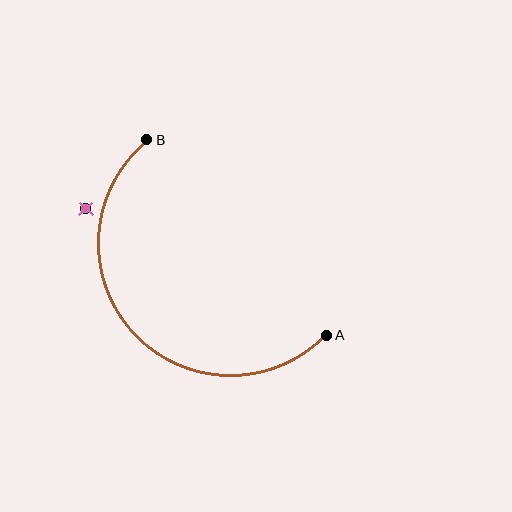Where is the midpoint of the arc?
The arc midpoint is the point on the curve farthest from the straight line joining A and B. It sits below and to the left of that line.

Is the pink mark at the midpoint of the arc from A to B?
No — the pink mark does not lie on the arc at all. It sits slightly outside the curve.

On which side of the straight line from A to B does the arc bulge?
The arc bulges below and to the left of the straight line connecting A and B.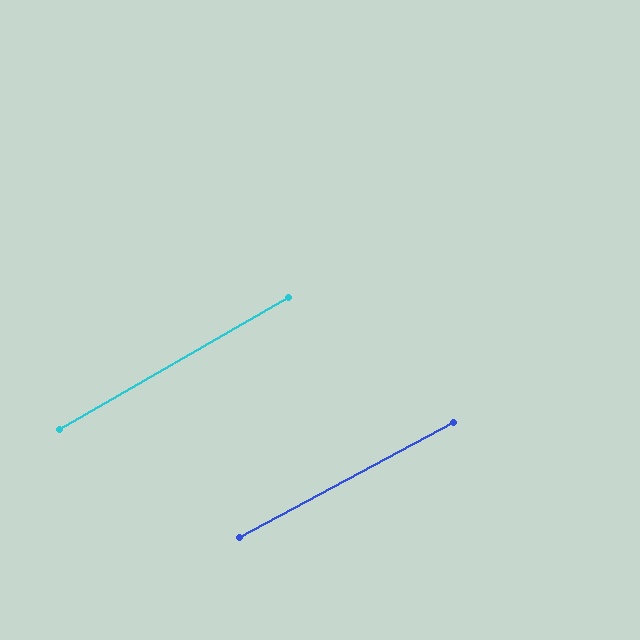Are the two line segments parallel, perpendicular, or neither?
Parallel — their directions differ by only 1.9°.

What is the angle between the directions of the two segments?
Approximately 2 degrees.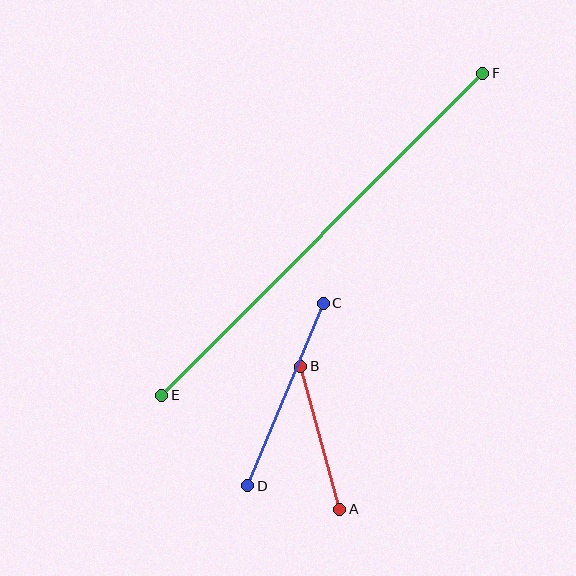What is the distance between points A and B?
The distance is approximately 148 pixels.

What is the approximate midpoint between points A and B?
The midpoint is at approximately (320, 438) pixels.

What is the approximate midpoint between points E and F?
The midpoint is at approximately (322, 234) pixels.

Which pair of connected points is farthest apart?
Points E and F are farthest apart.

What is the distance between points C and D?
The distance is approximately 197 pixels.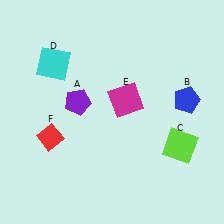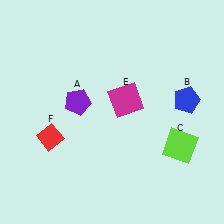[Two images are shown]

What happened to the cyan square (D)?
The cyan square (D) was removed in Image 2. It was in the top-left area of Image 1.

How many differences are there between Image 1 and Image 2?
There is 1 difference between the two images.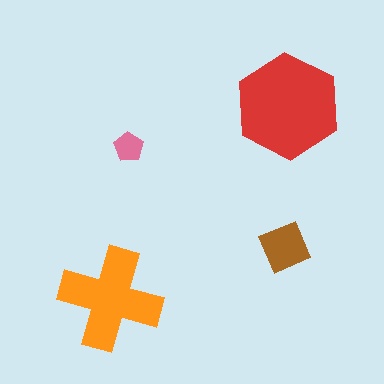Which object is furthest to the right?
The red hexagon is rightmost.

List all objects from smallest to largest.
The pink pentagon, the brown diamond, the orange cross, the red hexagon.